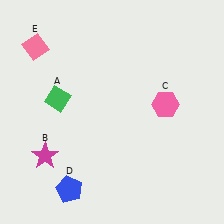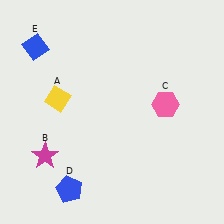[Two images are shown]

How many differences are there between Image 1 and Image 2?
There are 2 differences between the two images.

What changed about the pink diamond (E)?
In Image 1, E is pink. In Image 2, it changed to blue.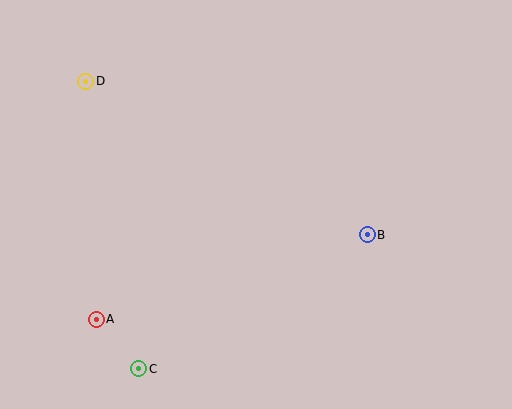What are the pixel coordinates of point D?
Point D is at (86, 81).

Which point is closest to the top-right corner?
Point B is closest to the top-right corner.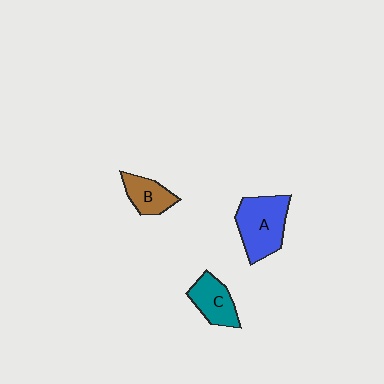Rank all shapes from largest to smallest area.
From largest to smallest: A (blue), C (teal), B (brown).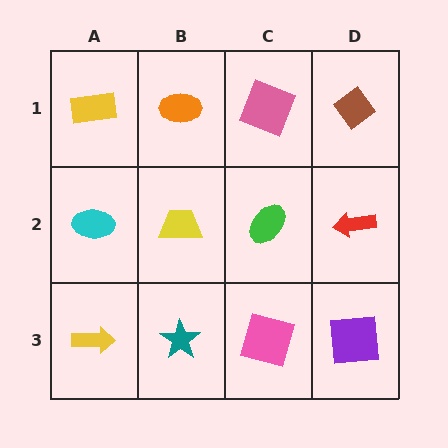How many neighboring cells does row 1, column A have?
2.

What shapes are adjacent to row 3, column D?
A red arrow (row 2, column D), a pink square (row 3, column C).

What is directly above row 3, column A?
A cyan ellipse.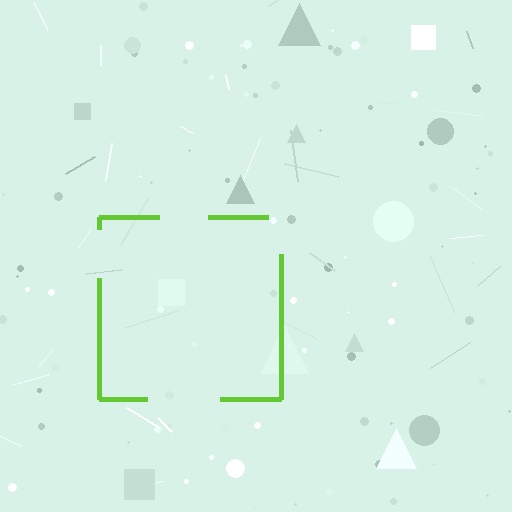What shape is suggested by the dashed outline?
The dashed outline suggests a square.